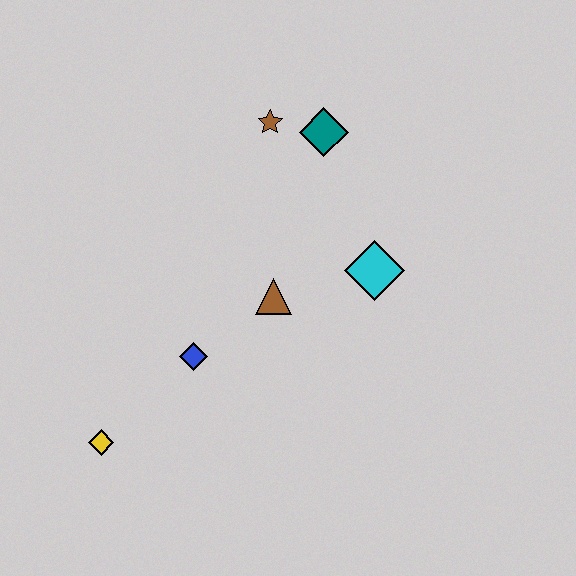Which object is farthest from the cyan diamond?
The yellow diamond is farthest from the cyan diamond.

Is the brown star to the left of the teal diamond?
Yes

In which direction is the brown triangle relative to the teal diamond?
The brown triangle is below the teal diamond.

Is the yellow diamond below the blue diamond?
Yes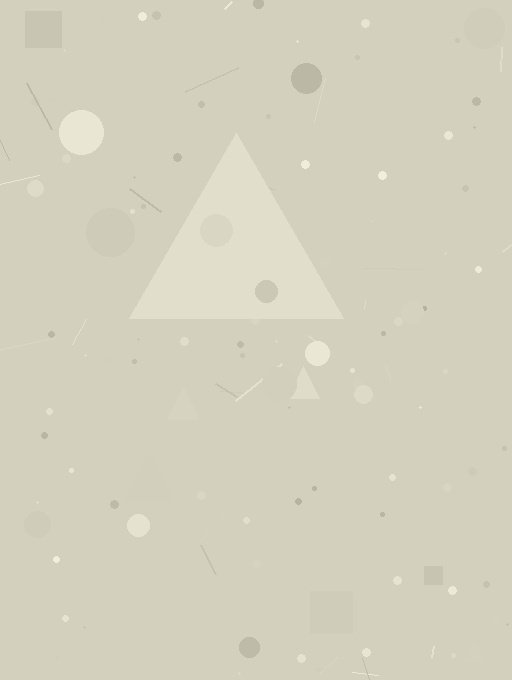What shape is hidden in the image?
A triangle is hidden in the image.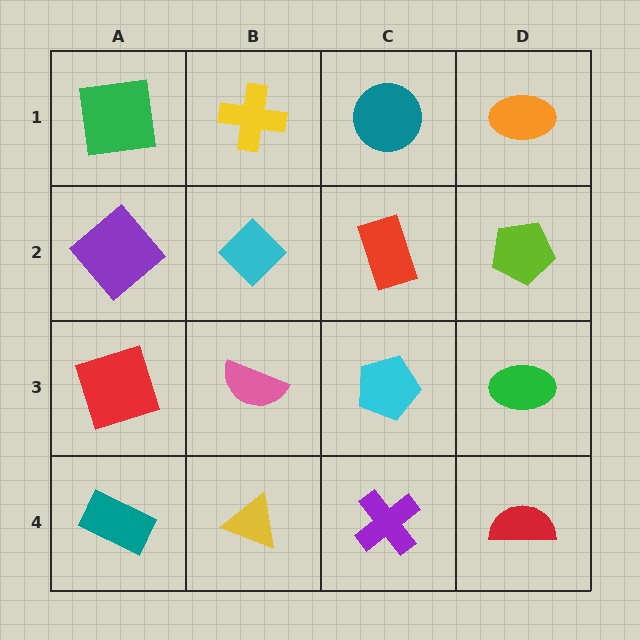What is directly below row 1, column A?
A purple diamond.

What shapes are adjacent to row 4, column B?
A pink semicircle (row 3, column B), a teal rectangle (row 4, column A), a purple cross (row 4, column C).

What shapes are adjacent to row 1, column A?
A purple diamond (row 2, column A), a yellow cross (row 1, column B).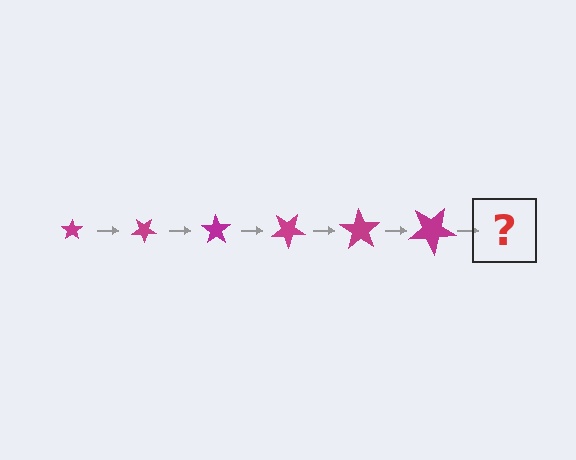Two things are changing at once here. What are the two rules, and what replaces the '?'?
The two rules are that the star grows larger each step and it rotates 35 degrees each step. The '?' should be a star, larger than the previous one and rotated 210 degrees from the start.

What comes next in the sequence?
The next element should be a star, larger than the previous one and rotated 210 degrees from the start.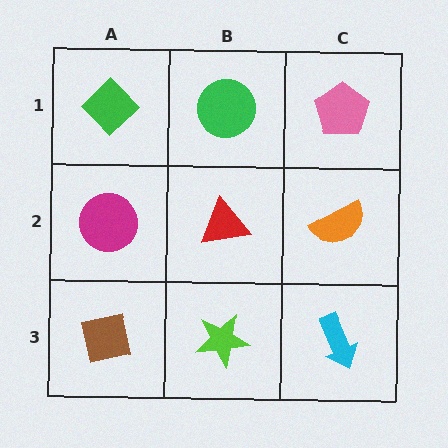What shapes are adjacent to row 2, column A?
A green diamond (row 1, column A), a brown square (row 3, column A), a red triangle (row 2, column B).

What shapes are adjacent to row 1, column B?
A red triangle (row 2, column B), a green diamond (row 1, column A), a pink pentagon (row 1, column C).